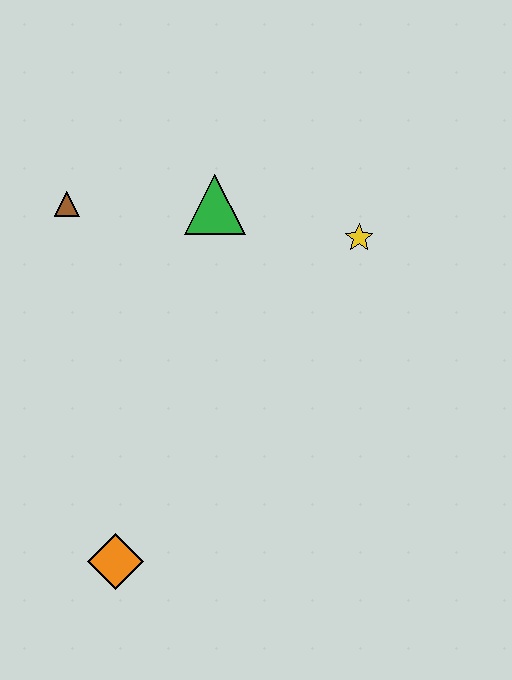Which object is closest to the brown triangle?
The green triangle is closest to the brown triangle.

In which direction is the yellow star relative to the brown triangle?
The yellow star is to the right of the brown triangle.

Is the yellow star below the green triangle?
Yes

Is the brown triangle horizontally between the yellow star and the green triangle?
No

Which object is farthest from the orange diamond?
The yellow star is farthest from the orange diamond.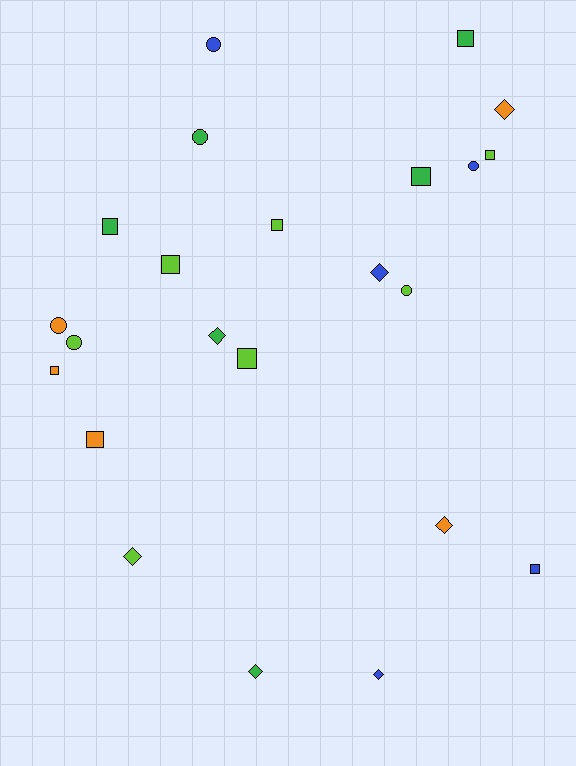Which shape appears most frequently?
Square, with 10 objects.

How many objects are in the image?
There are 23 objects.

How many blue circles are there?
There are 2 blue circles.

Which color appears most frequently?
Lime, with 7 objects.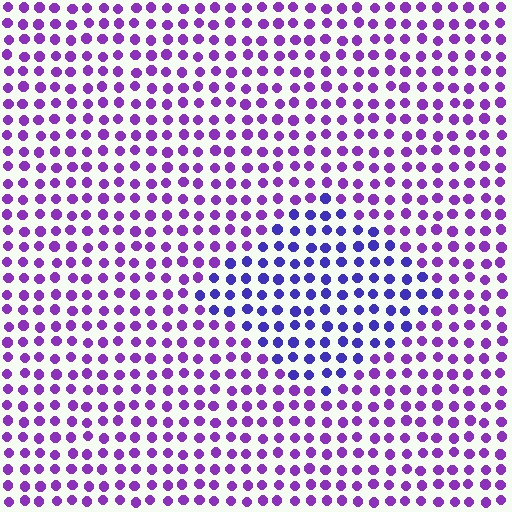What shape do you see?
I see a diamond.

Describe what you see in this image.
The image is filled with small purple elements in a uniform arrangement. A diamond-shaped region is visible where the elements are tinted to a slightly different hue, forming a subtle color boundary.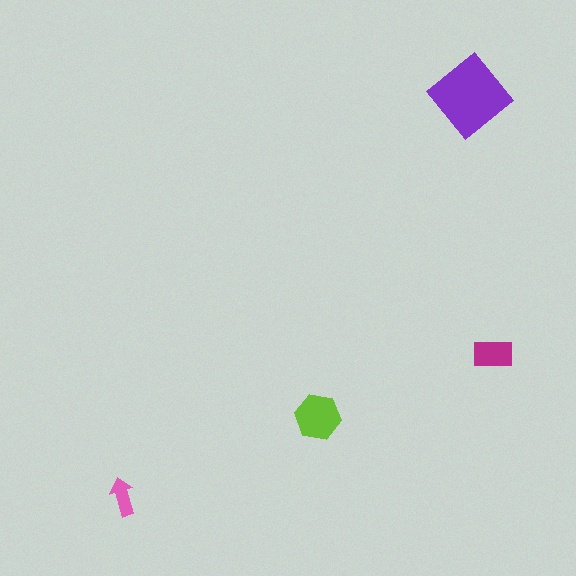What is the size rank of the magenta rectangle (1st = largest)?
3rd.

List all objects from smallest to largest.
The pink arrow, the magenta rectangle, the lime hexagon, the purple diamond.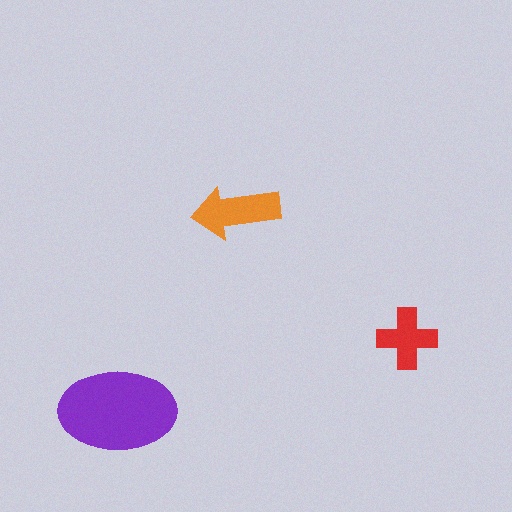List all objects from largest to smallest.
The purple ellipse, the orange arrow, the red cross.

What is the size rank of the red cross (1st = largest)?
3rd.